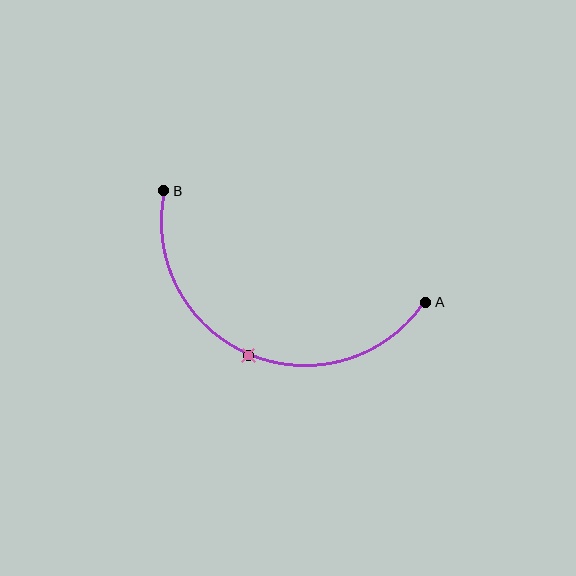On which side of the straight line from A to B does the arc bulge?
The arc bulges below the straight line connecting A and B.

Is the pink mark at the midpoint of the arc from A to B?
Yes. The pink mark lies on the arc at equal arc-length from both A and B — it is the arc midpoint.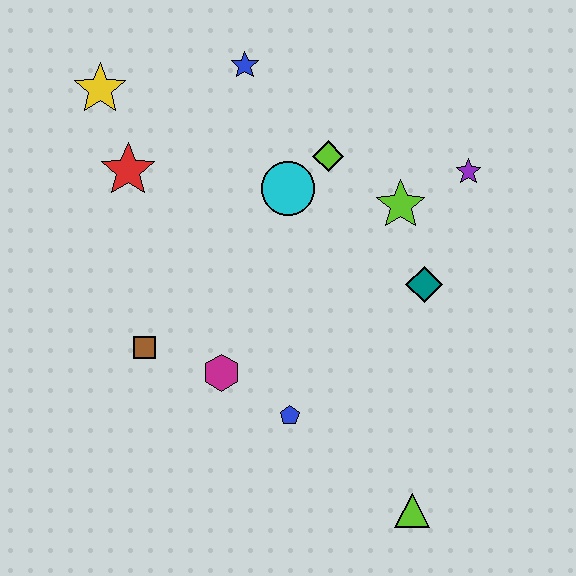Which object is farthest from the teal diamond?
The yellow star is farthest from the teal diamond.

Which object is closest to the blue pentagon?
The magenta hexagon is closest to the blue pentagon.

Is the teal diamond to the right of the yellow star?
Yes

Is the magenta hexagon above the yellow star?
No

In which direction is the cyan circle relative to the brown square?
The cyan circle is above the brown square.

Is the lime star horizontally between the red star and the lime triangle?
Yes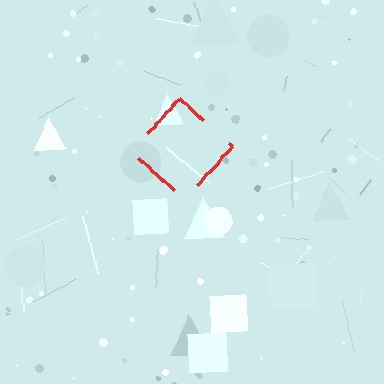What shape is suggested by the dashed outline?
The dashed outline suggests a diamond.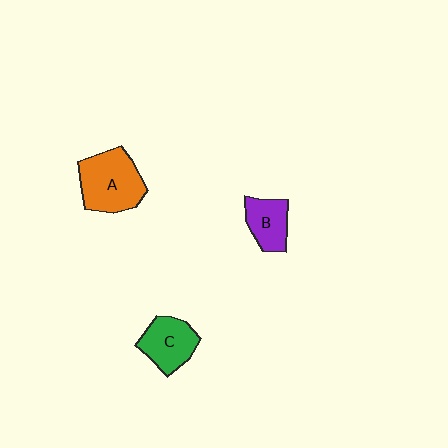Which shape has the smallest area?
Shape B (purple).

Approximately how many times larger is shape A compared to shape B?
Approximately 1.7 times.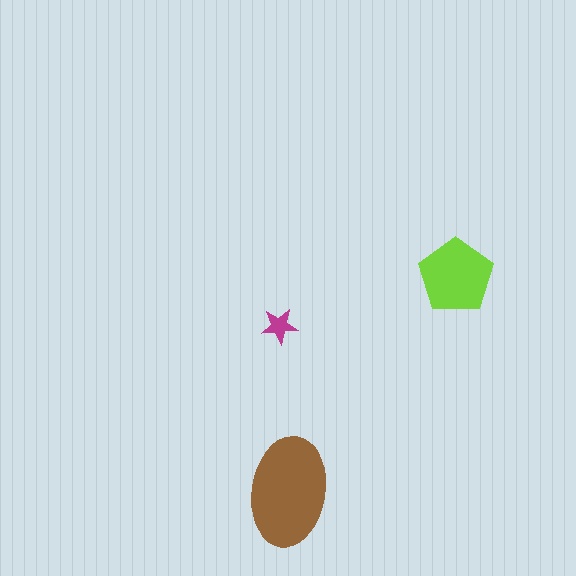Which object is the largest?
The brown ellipse.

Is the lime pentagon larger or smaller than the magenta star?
Larger.